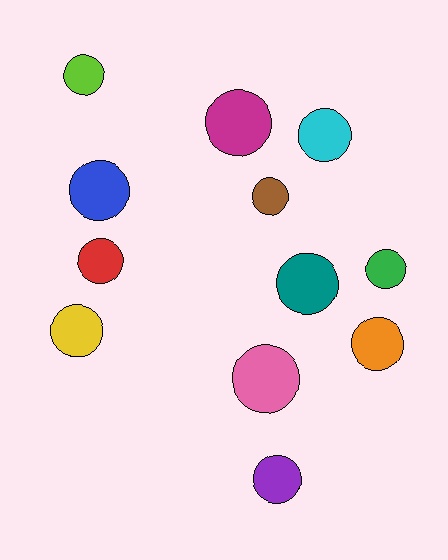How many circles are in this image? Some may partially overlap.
There are 12 circles.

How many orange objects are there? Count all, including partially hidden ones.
There is 1 orange object.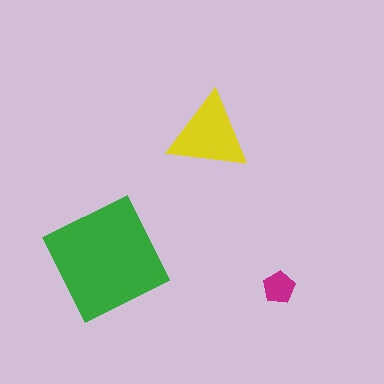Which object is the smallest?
The magenta pentagon.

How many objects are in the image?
There are 3 objects in the image.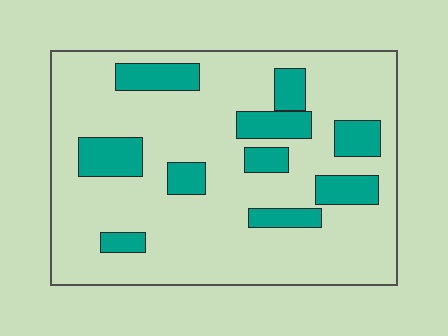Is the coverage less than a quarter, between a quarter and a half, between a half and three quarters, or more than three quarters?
Less than a quarter.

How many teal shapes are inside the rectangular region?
10.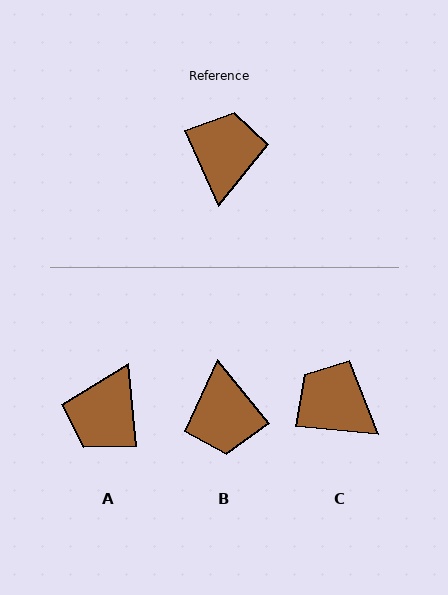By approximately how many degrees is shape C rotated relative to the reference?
Approximately 60 degrees counter-clockwise.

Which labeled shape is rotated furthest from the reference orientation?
B, about 165 degrees away.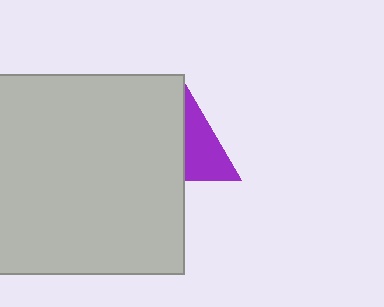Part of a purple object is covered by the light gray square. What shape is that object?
It is a triangle.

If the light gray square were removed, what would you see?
You would see the complete purple triangle.